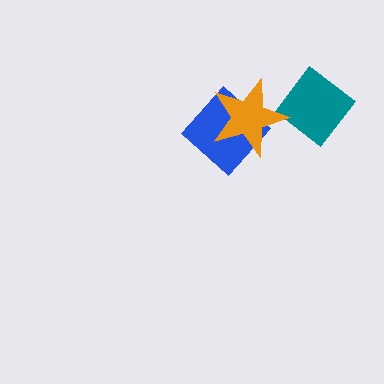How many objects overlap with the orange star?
1 object overlaps with the orange star.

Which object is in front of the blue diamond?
The orange star is in front of the blue diamond.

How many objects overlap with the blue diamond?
1 object overlaps with the blue diamond.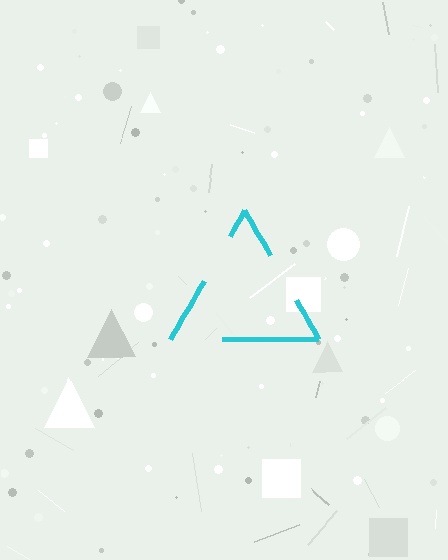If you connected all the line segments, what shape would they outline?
They would outline a triangle.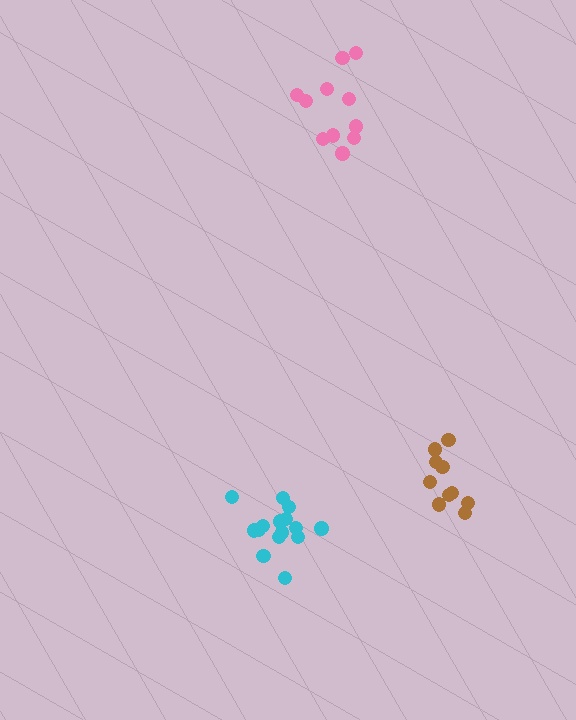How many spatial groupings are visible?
There are 3 spatial groupings.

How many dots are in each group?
Group 1: 11 dots, Group 2: 15 dots, Group 3: 10 dots (36 total).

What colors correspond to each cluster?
The clusters are colored: pink, cyan, brown.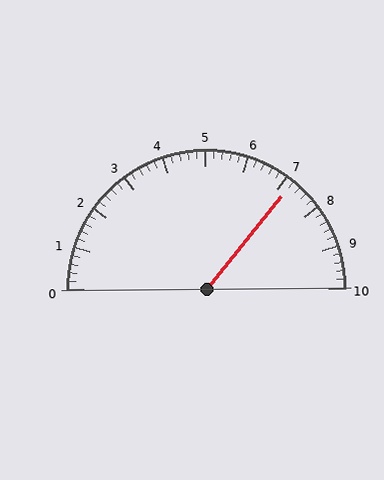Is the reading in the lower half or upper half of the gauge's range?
The reading is in the upper half of the range (0 to 10).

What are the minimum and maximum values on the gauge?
The gauge ranges from 0 to 10.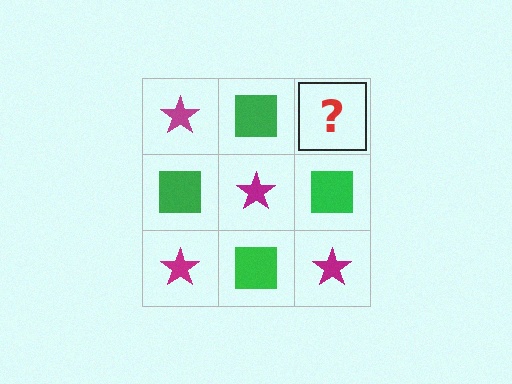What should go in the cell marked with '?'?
The missing cell should contain a magenta star.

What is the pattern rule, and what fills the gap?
The rule is that it alternates magenta star and green square in a checkerboard pattern. The gap should be filled with a magenta star.